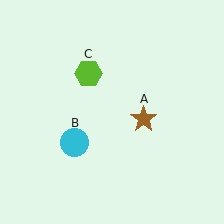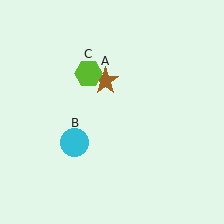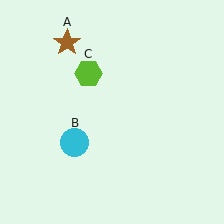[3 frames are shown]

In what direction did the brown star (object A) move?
The brown star (object A) moved up and to the left.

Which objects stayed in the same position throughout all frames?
Cyan circle (object B) and lime hexagon (object C) remained stationary.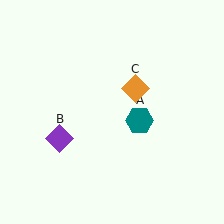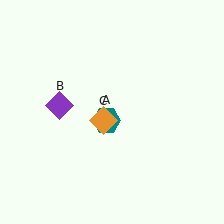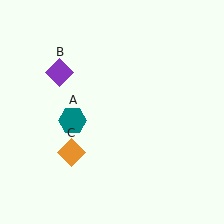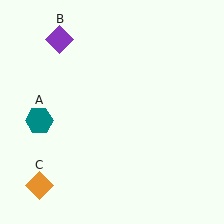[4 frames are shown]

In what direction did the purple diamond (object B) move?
The purple diamond (object B) moved up.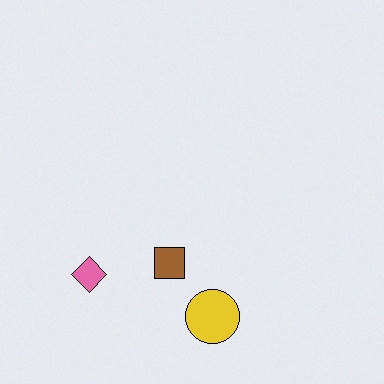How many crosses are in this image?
There are no crosses.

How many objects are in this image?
There are 3 objects.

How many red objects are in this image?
There are no red objects.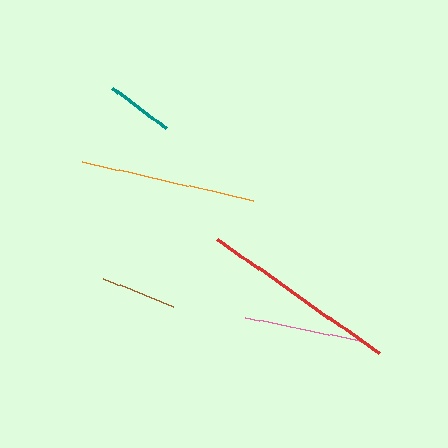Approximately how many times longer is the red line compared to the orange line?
The red line is approximately 1.1 times the length of the orange line.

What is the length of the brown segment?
The brown segment is approximately 75 pixels long.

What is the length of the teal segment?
The teal segment is approximately 67 pixels long.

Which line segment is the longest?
The red line is the longest at approximately 197 pixels.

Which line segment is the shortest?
The teal line is the shortest at approximately 67 pixels.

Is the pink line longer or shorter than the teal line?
The pink line is longer than the teal line.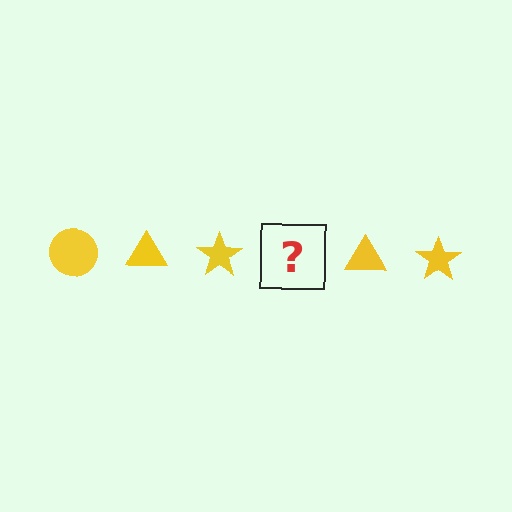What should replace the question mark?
The question mark should be replaced with a yellow circle.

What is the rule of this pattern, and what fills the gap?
The rule is that the pattern cycles through circle, triangle, star shapes in yellow. The gap should be filled with a yellow circle.